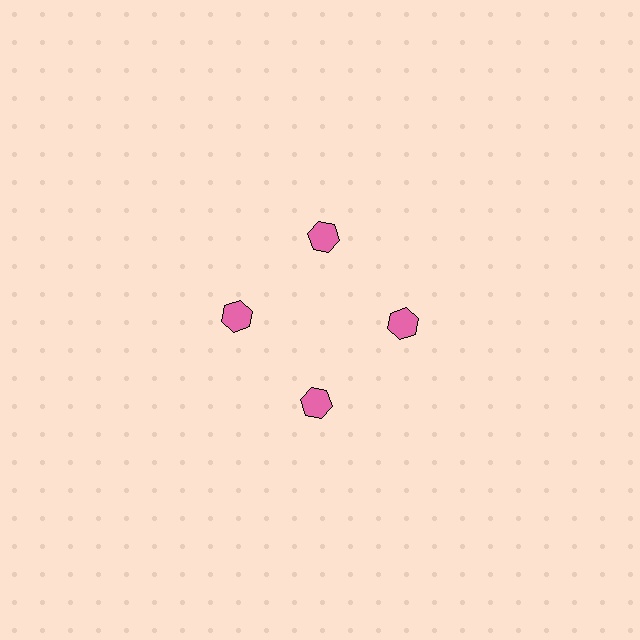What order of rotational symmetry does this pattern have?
This pattern has 4-fold rotational symmetry.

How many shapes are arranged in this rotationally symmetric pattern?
There are 4 shapes, arranged in 4 groups of 1.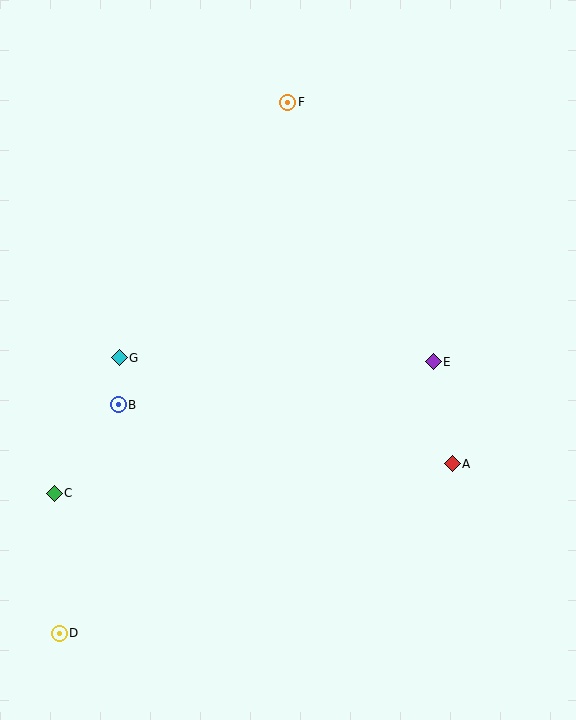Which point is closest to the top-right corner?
Point F is closest to the top-right corner.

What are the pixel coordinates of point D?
Point D is at (59, 633).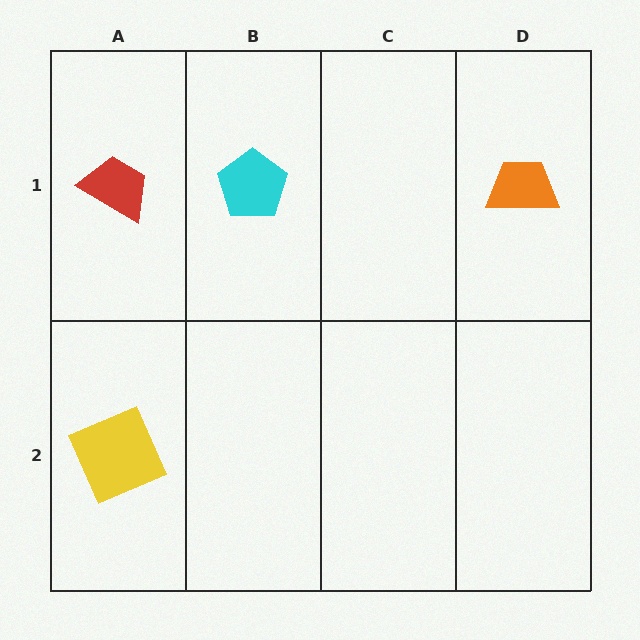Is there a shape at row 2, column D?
No, that cell is empty.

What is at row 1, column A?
A red trapezoid.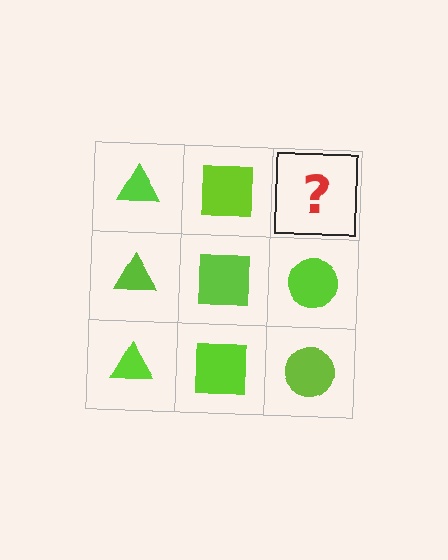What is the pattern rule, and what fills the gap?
The rule is that each column has a consistent shape. The gap should be filled with a lime circle.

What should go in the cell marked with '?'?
The missing cell should contain a lime circle.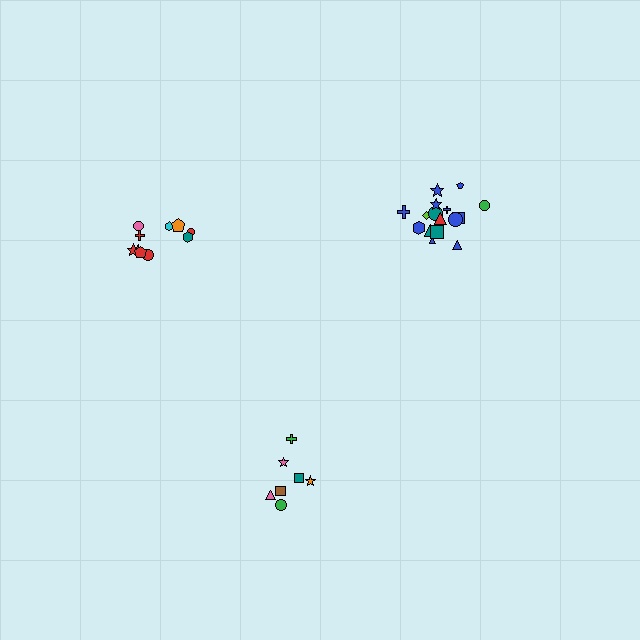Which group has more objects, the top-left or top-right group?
The top-right group.